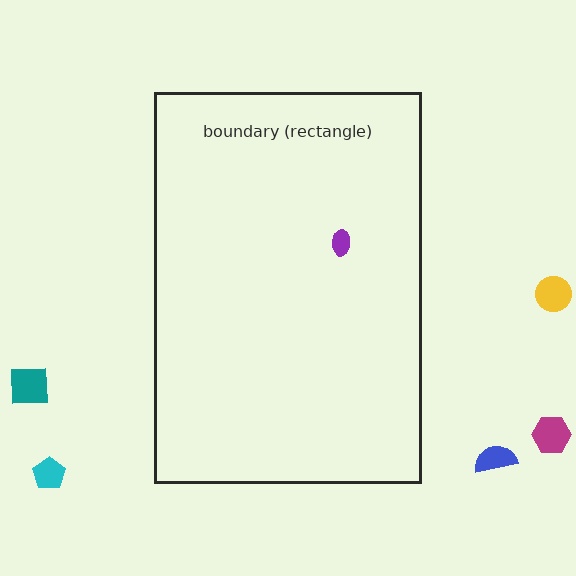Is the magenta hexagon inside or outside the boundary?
Outside.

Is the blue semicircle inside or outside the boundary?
Outside.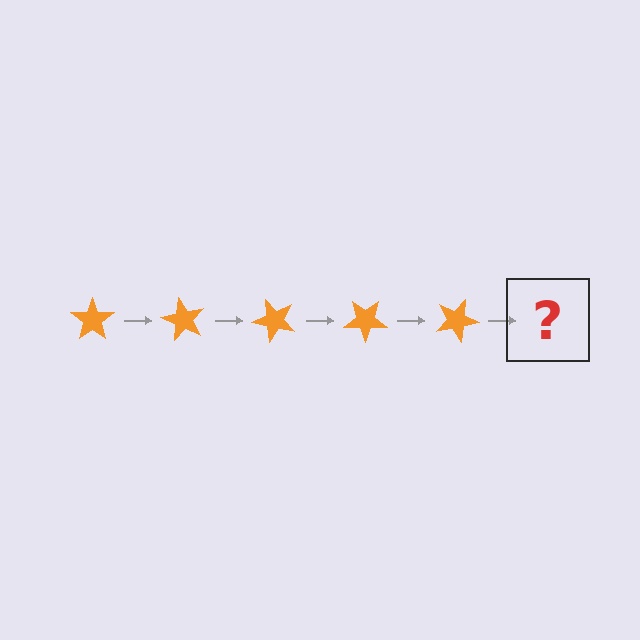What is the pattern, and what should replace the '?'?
The pattern is that the star rotates 60 degrees each step. The '?' should be an orange star rotated 300 degrees.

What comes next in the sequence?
The next element should be an orange star rotated 300 degrees.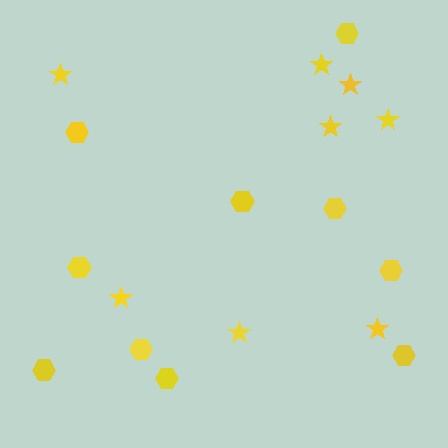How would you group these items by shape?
There are 2 groups: one group of hexagons (10) and one group of stars (8).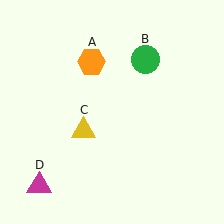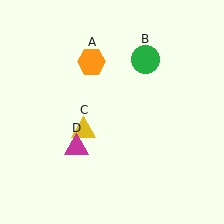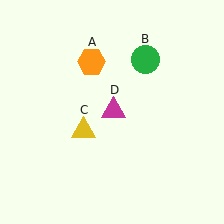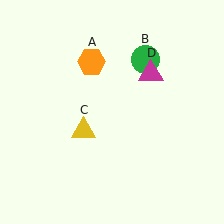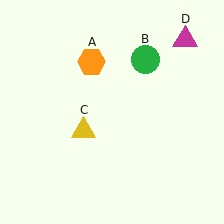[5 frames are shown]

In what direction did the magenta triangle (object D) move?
The magenta triangle (object D) moved up and to the right.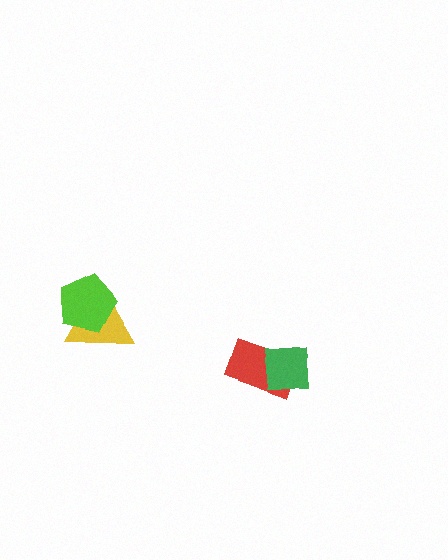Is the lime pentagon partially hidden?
No, no other shape covers it.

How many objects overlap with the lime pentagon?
1 object overlaps with the lime pentagon.